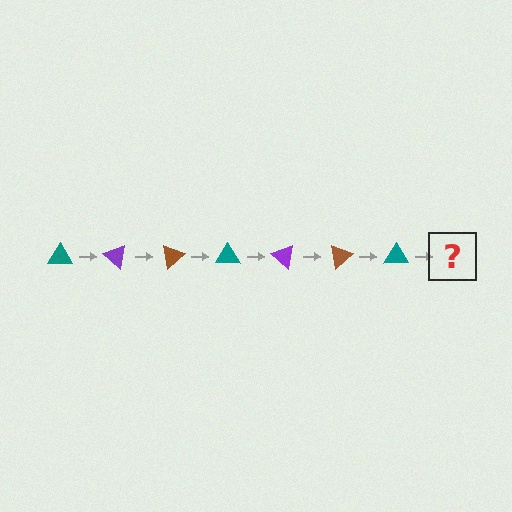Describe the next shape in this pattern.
It should be a purple triangle, rotated 280 degrees from the start.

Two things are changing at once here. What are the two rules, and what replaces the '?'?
The two rules are that it rotates 40 degrees each step and the color cycles through teal, purple, and brown. The '?' should be a purple triangle, rotated 280 degrees from the start.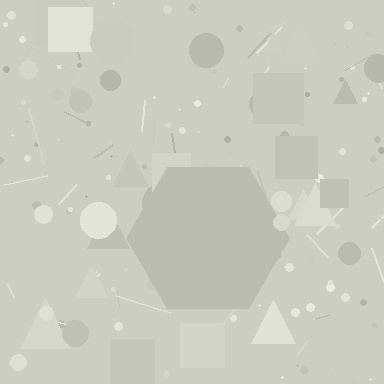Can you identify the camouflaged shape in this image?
The camouflaged shape is a hexagon.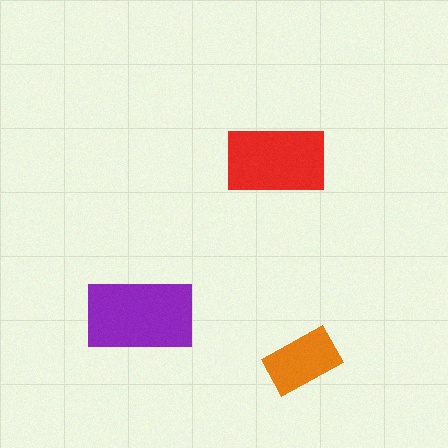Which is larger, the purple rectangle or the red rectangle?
The purple one.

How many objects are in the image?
There are 3 objects in the image.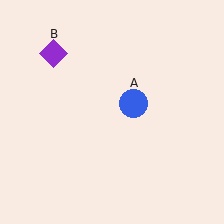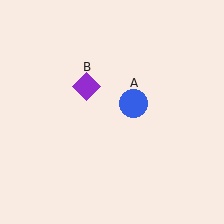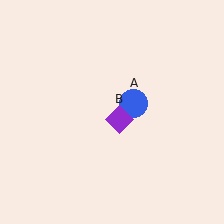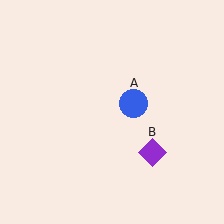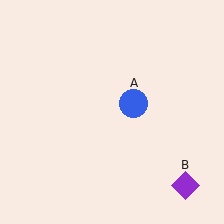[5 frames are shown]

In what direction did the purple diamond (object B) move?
The purple diamond (object B) moved down and to the right.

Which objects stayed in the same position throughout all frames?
Blue circle (object A) remained stationary.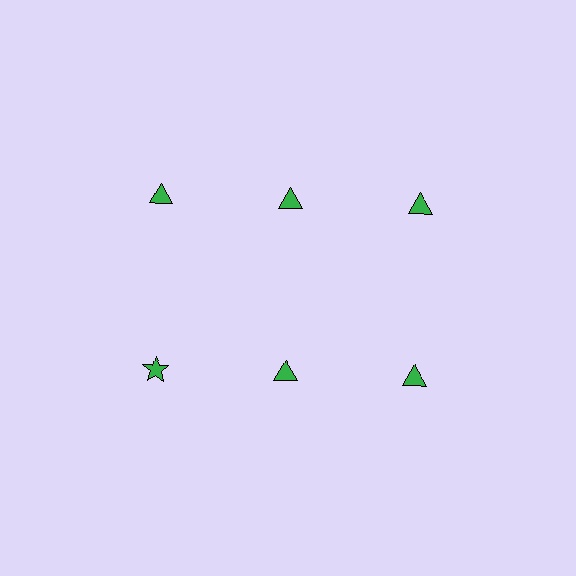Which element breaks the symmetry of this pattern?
The green star in the second row, leftmost column breaks the symmetry. All other shapes are green triangles.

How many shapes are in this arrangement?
There are 6 shapes arranged in a grid pattern.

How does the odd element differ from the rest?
It has a different shape: star instead of triangle.